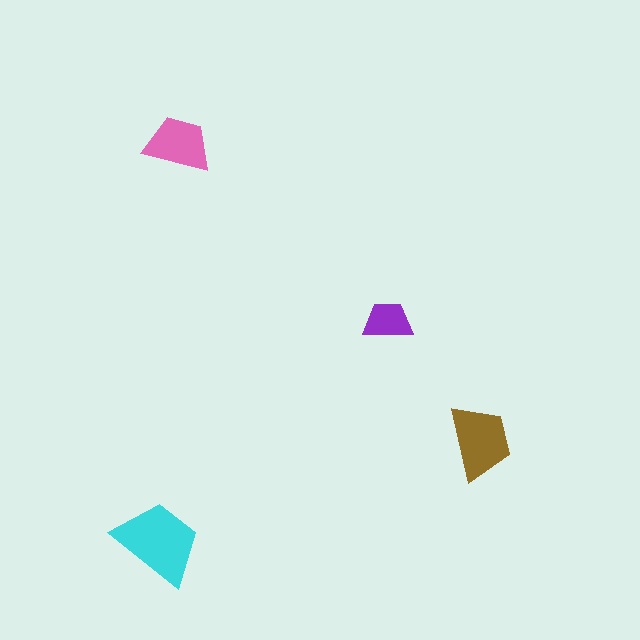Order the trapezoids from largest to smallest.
the cyan one, the brown one, the pink one, the purple one.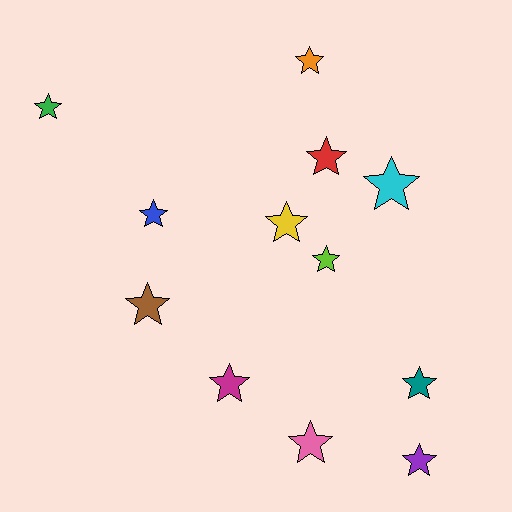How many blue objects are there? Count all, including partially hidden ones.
There is 1 blue object.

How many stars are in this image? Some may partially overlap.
There are 12 stars.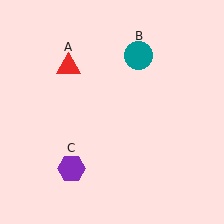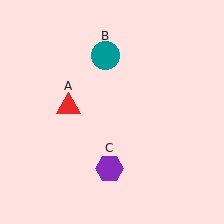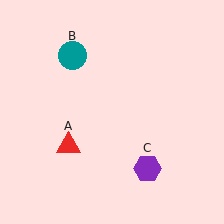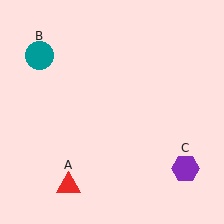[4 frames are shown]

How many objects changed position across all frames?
3 objects changed position: red triangle (object A), teal circle (object B), purple hexagon (object C).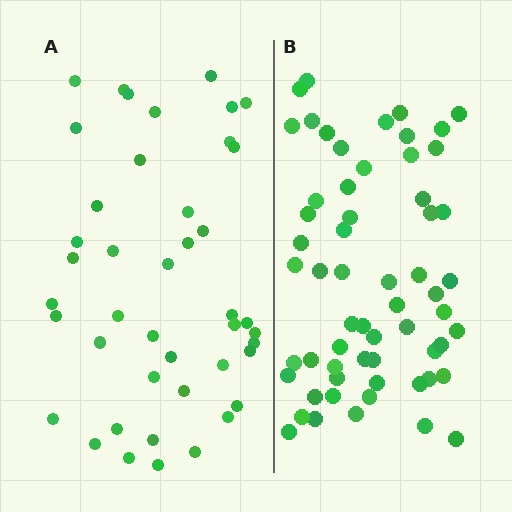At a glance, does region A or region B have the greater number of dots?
Region B (the right region) has more dots.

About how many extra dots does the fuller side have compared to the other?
Region B has approximately 15 more dots than region A.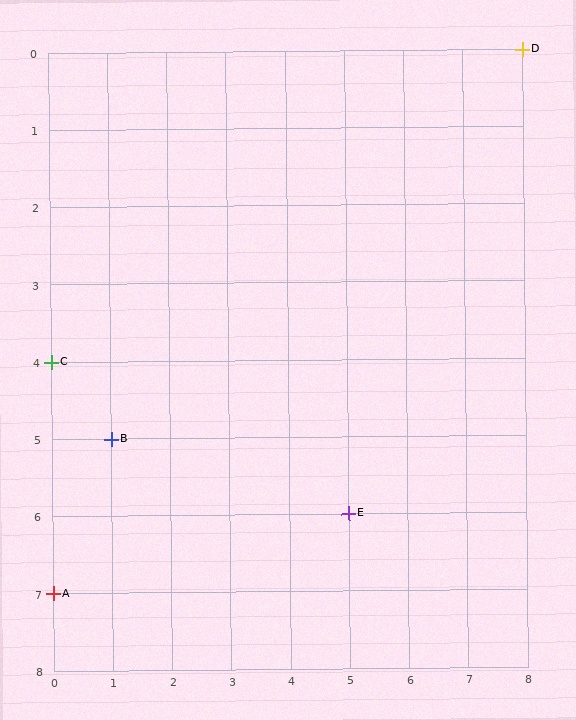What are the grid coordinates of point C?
Point C is at grid coordinates (0, 4).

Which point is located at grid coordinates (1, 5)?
Point B is at (1, 5).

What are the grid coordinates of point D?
Point D is at grid coordinates (8, 0).